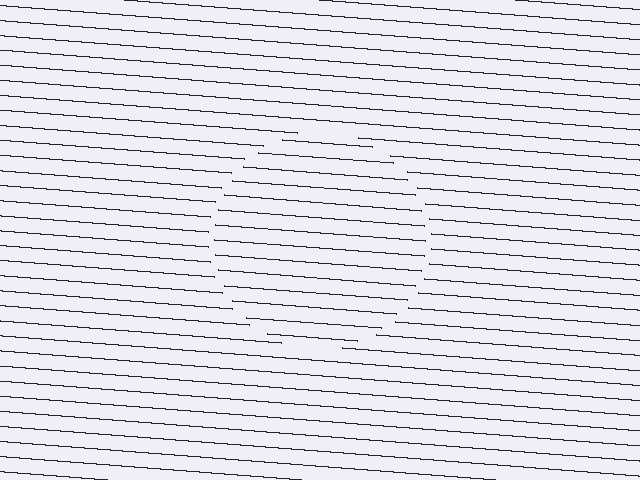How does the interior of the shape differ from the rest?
The interior of the shape contains the same grating, shifted by half a period — the contour is defined by the phase discontinuity where line-ends from the inner and outer gratings abut.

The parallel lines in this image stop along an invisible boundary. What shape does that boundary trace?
An illusory circle. The interior of the shape contains the same grating, shifted by half a period — the contour is defined by the phase discontinuity where line-ends from the inner and outer gratings abut.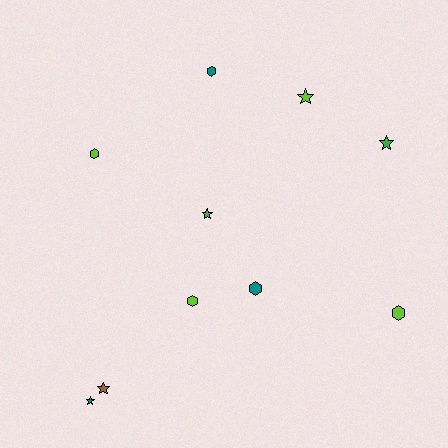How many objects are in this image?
There are 10 objects.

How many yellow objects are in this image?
There are no yellow objects.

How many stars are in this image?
There are 5 stars.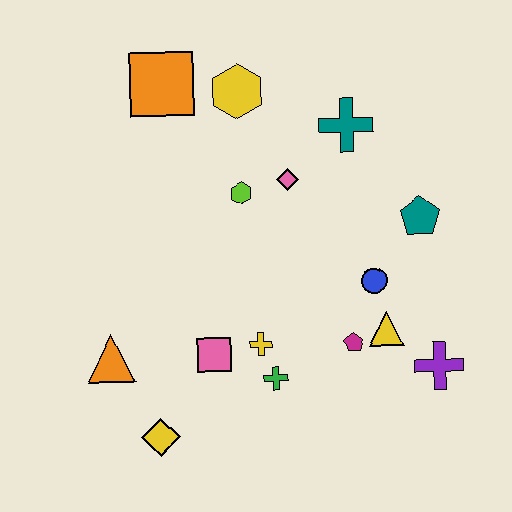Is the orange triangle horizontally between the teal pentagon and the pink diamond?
No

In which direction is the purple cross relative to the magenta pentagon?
The purple cross is to the right of the magenta pentagon.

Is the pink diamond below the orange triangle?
No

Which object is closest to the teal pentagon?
The blue circle is closest to the teal pentagon.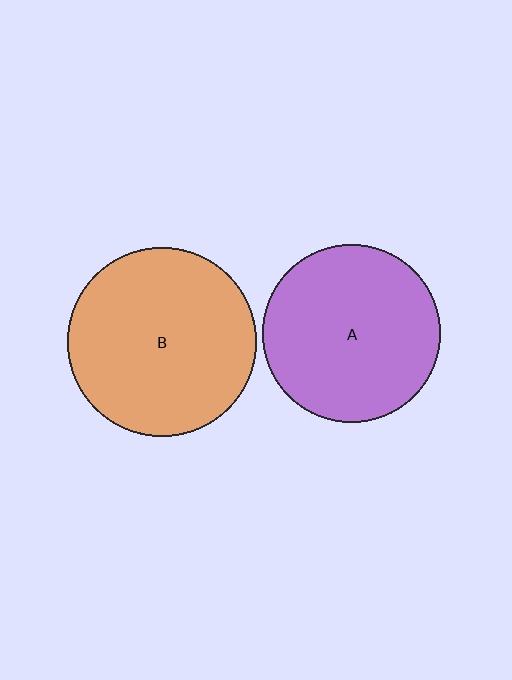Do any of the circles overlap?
No, none of the circles overlap.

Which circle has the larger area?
Circle B (orange).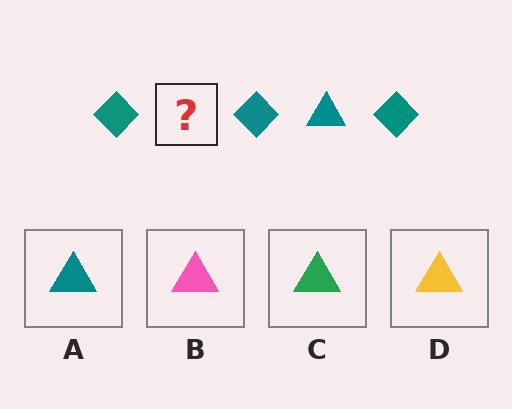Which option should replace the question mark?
Option A.